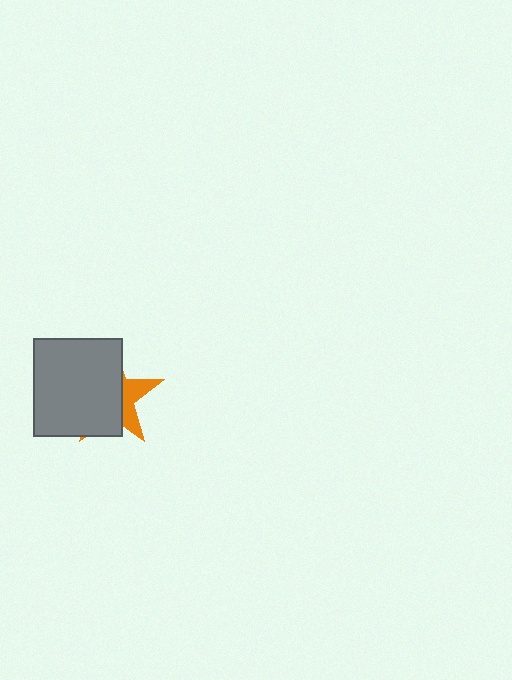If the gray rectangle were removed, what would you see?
You would see the complete orange star.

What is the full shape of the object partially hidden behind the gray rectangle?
The partially hidden object is an orange star.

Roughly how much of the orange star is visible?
A small part of it is visible (roughly 30%).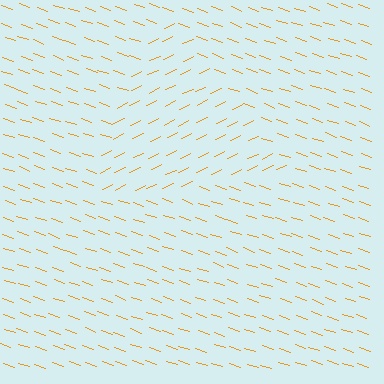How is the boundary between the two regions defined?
The boundary is defined purely by a change in line orientation (approximately 45 degrees difference). All lines are the same color and thickness.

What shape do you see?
I see a triangle.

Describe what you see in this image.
The image is filled with small orange line segments. A triangle region in the image has lines oriented differently from the surrounding lines, creating a visible texture boundary.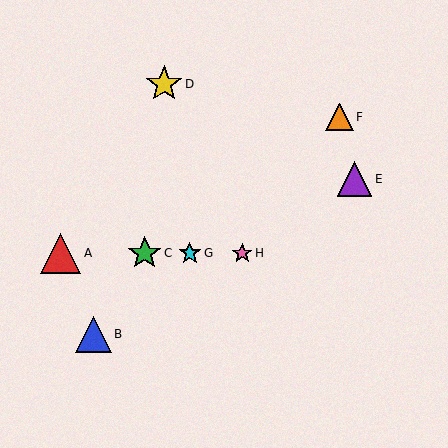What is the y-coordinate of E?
Object E is at y≈179.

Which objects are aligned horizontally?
Objects A, C, G, H are aligned horizontally.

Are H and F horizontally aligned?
No, H is at y≈253 and F is at y≈117.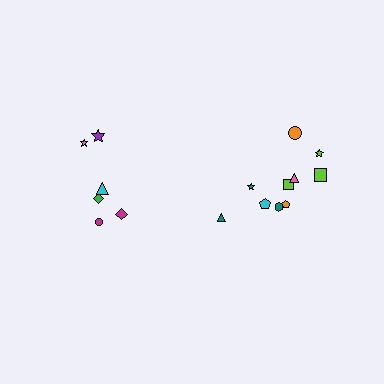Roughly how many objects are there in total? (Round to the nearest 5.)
Roughly 15 objects in total.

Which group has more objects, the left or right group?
The right group.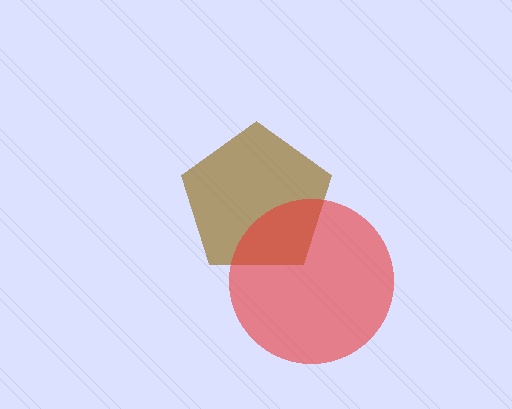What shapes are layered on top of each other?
The layered shapes are: a brown pentagon, a red circle.